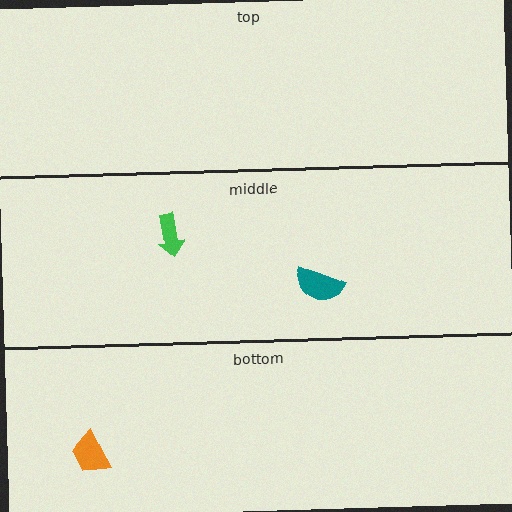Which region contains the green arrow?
The middle region.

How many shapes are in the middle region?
2.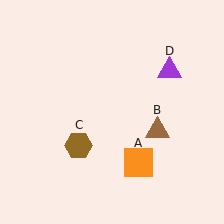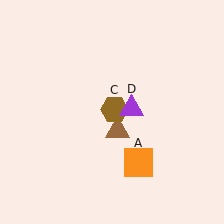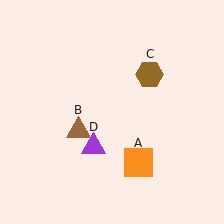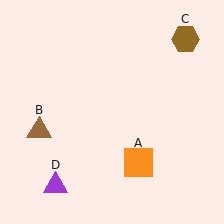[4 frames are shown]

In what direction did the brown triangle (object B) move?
The brown triangle (object B) moved left.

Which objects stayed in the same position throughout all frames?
Orange square (object A) remained stationary.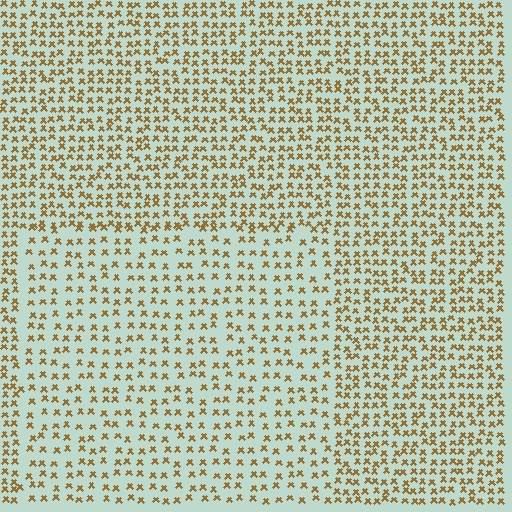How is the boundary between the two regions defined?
The boundary is defined by a change in element density (approximately 1.7x ratio). All elements are the same color, size, and shape.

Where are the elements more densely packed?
The elements are more densely packed outside the rectangle boundary.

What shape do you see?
I see a rectangle.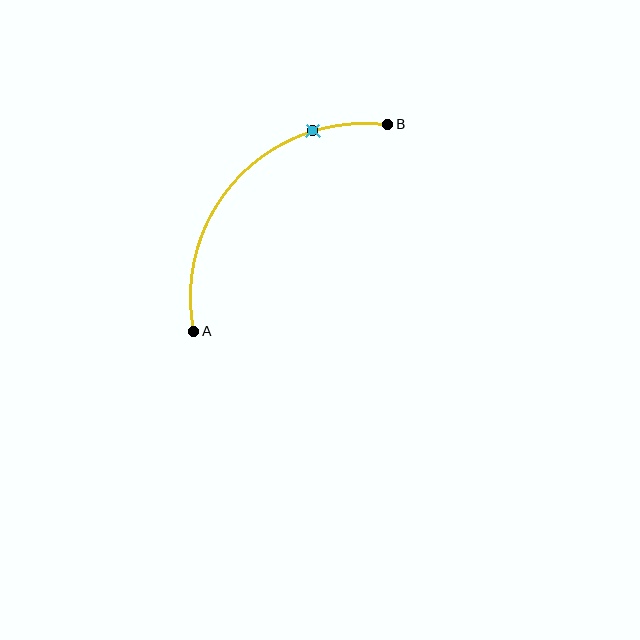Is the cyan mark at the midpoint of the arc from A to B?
No. The cyan mark lies on the arc but is closer to endpoint B. The arc midpoint would be at the point on the curve equidistant along the arc from both A and B.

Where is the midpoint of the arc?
The arc midpoint is the point on the curve farthest from the straight line joining A and B. It sits above and to the left of that line.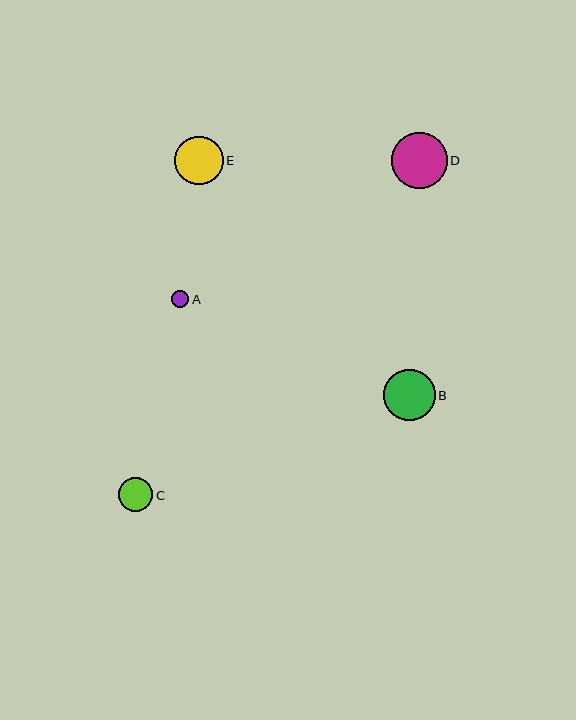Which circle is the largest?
Circle D is the largest with a size of approximately 56 pixels.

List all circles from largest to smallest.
From largest to smallest: D, B, E, C, A.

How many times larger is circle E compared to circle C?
Circle E is approximately 1.4 times the size of circle C.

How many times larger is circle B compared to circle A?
Circle B is approximately 2.9 times the size of circle A.